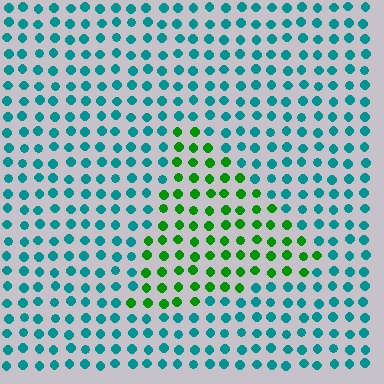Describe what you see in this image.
The image is filled with small teal elements in a uniform arrangement. A triangle-shaped region is visible where the elements are tinted to a slightly different hue, forming a subtle color boundary.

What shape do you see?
I see a triangle.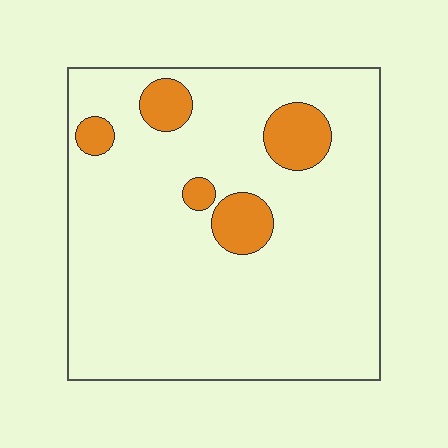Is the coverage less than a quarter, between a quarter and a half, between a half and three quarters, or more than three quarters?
Less than a quarter.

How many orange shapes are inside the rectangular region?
5.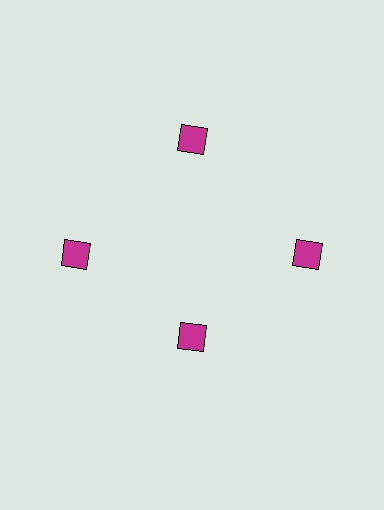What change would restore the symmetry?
The symmetry would be restored by moving it outward, back onto the ring so that all 4 diamonds sit at equal angles and equal distance from the center.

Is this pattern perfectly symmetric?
No. The 4 magenta diamonds are arranged in a ring, but one element near the 6 o'clock position is pulled inward toward the center, breaking the 4-fold rotational symmetry.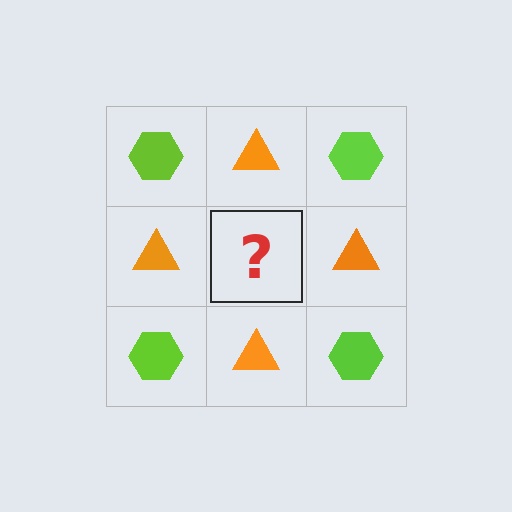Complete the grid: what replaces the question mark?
The question mark should be replaced with a lime hexagon.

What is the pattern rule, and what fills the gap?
The rule is that it alternates lime hexagon and orange triangle in a checkerboard pattern. The gap should be filled with a lime hexagon.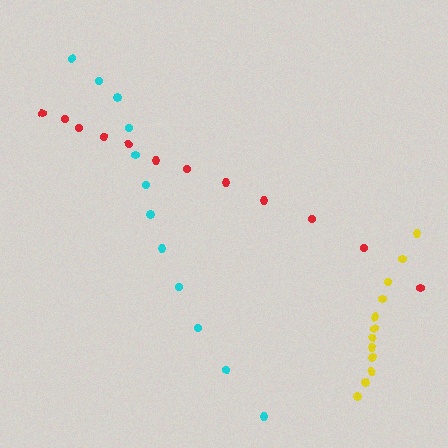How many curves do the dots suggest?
There are 3 distinct paths.